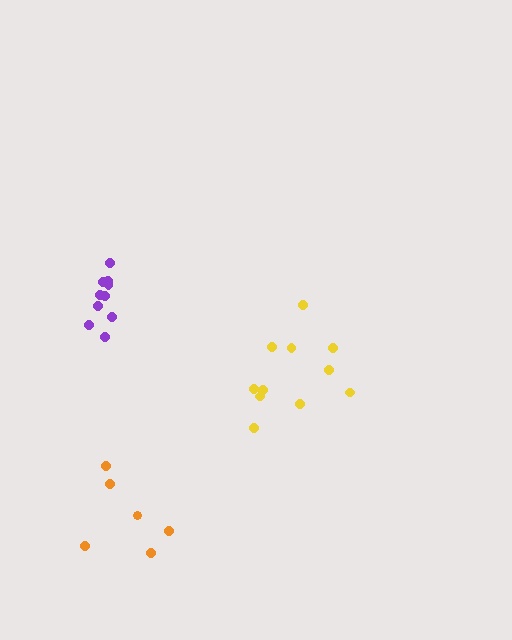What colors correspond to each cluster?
The clusters are colored: purple, yellow, orange.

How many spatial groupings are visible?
There are 3 spatial groupings.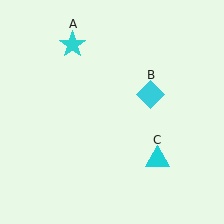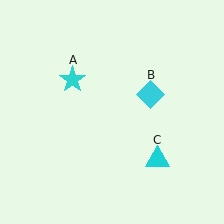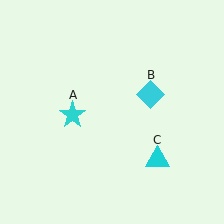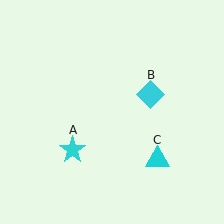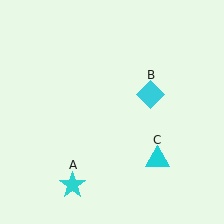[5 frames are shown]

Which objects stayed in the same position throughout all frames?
Cyan diamond (object B) and cyan triangle (object C) remained stationary.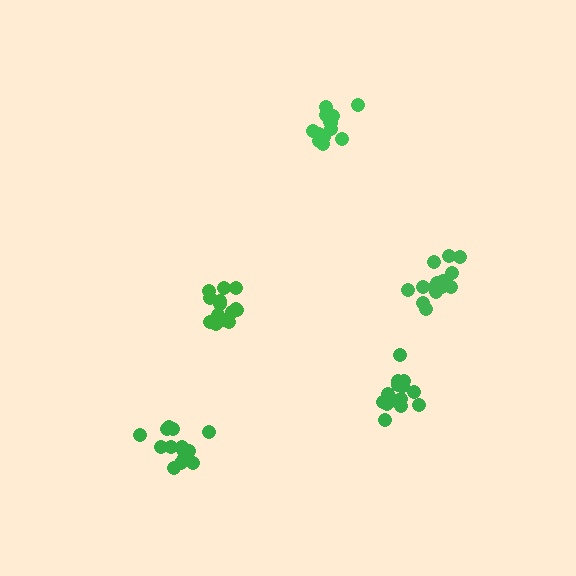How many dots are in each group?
Group 1: 14 dots, Group 2: 14 dots, Group 3: 13 dots, Group 4: 14 dots, Group 5: 16 dots (71 total).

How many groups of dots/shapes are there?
There are 5 groups.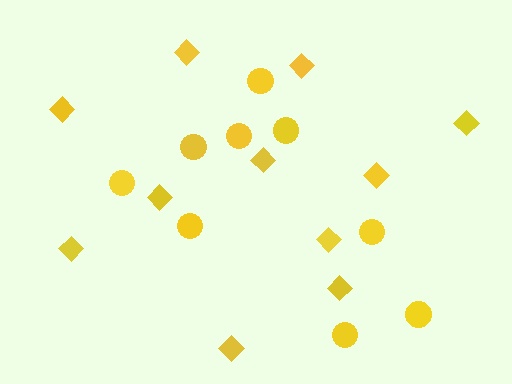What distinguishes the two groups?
There are 2 groups: one group of circles (9) and one group of diamonds (11).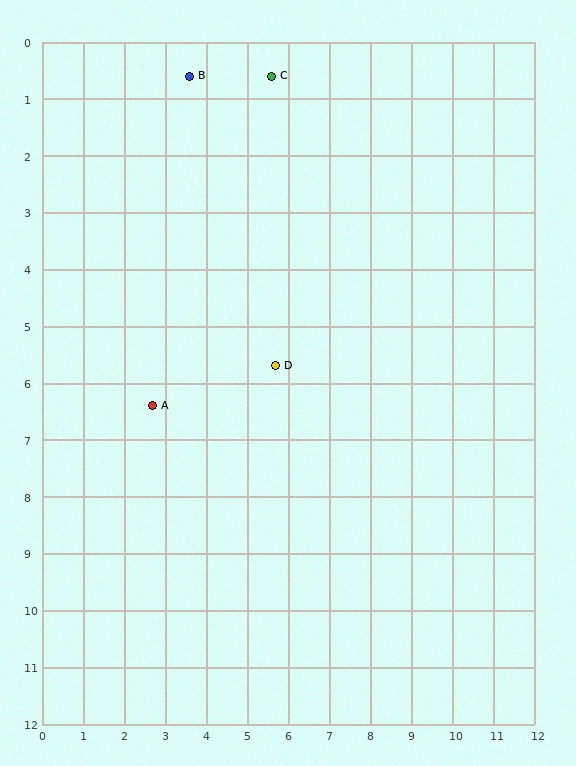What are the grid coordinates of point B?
Point B is at approximately (3.6, 0.6).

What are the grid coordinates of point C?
Point C is at approximately (5.6, 0.6).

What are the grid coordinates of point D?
Point D is at approximately (5.7, 5.7).